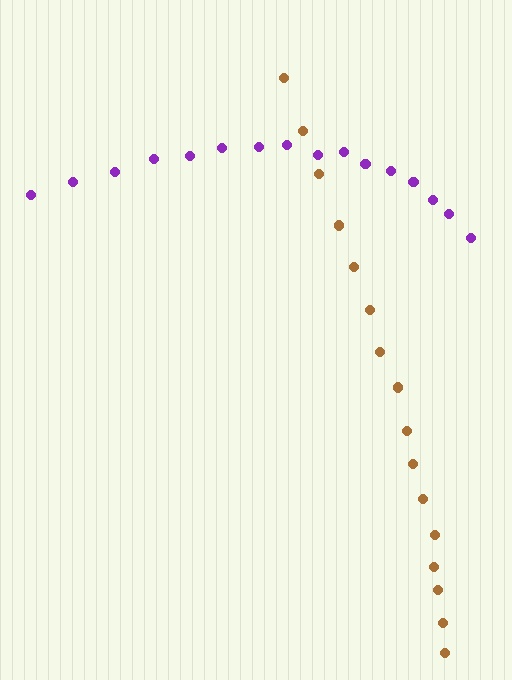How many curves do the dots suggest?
There are 2 distinct paths.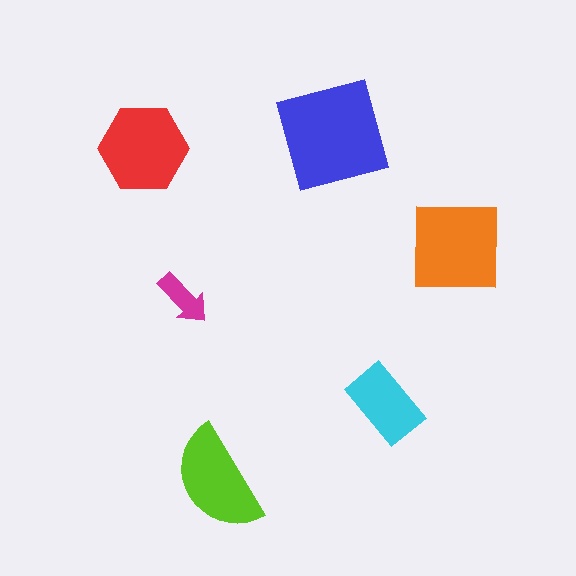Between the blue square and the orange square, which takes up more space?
The blue square.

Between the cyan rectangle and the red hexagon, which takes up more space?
The red hexagon.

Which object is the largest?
The blue square.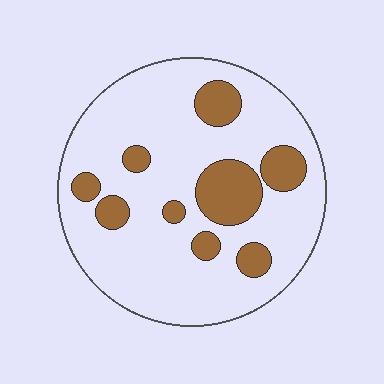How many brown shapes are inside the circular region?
9.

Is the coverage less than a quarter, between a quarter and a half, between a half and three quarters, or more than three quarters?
Less than a quarter.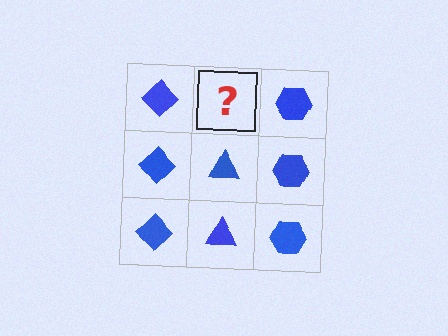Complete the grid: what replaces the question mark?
The question mark should be replaced with a blue triangle.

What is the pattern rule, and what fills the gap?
The rule is that each column has a consistent shape. The gap should be filled with a blue triangle.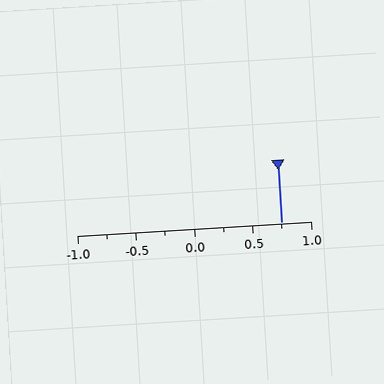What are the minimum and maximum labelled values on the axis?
The axis runs from -1.0 to 1.0.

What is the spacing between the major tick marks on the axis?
The major ticks are spaced 0.5 apart.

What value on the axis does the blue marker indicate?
The marker indicates approximately 0.75.